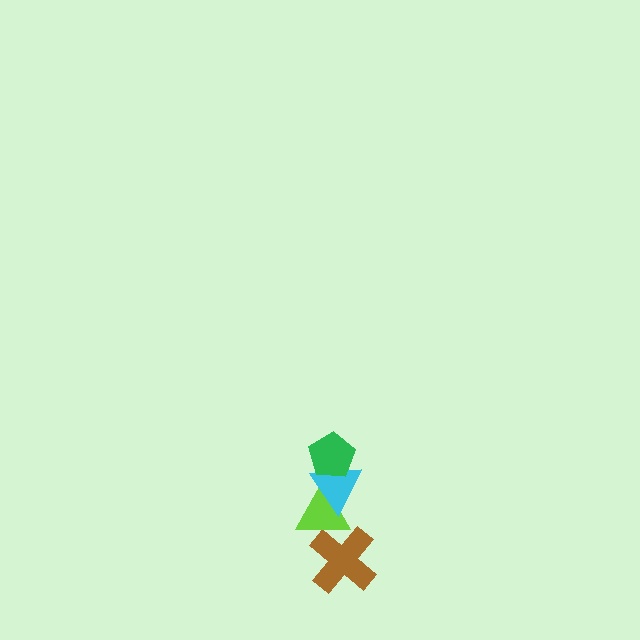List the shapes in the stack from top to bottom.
From top to bottom: the green pentagon, the cyan triangle, the lime triangle, the brown cross.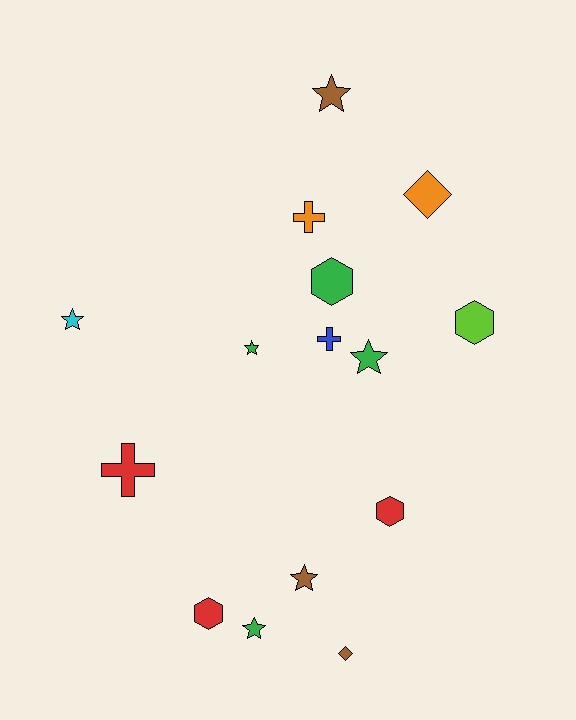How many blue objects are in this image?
There is 1 blue object.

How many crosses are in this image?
There are 3 crosses.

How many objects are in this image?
There are 15 objects.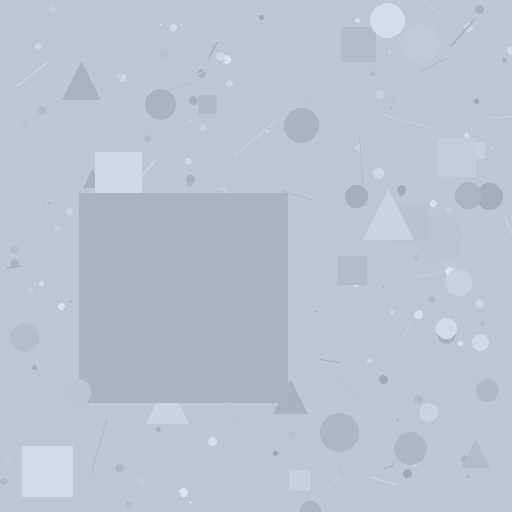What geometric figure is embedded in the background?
A square is embedded in the background.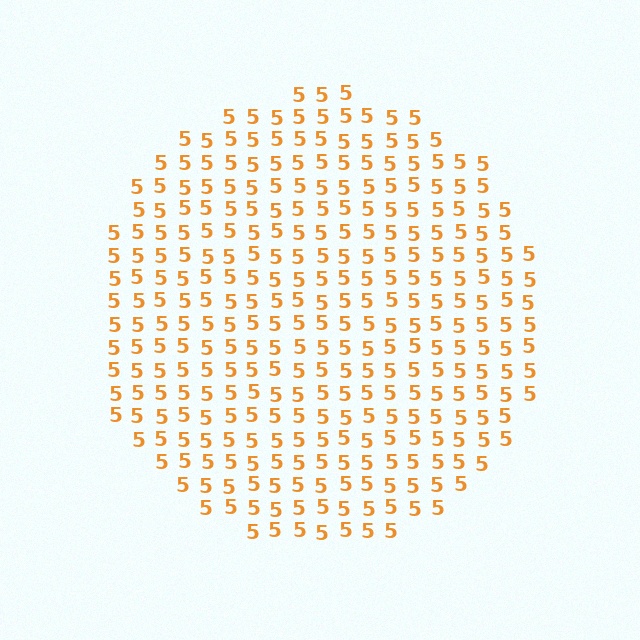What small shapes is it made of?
It is made of small digit 5's.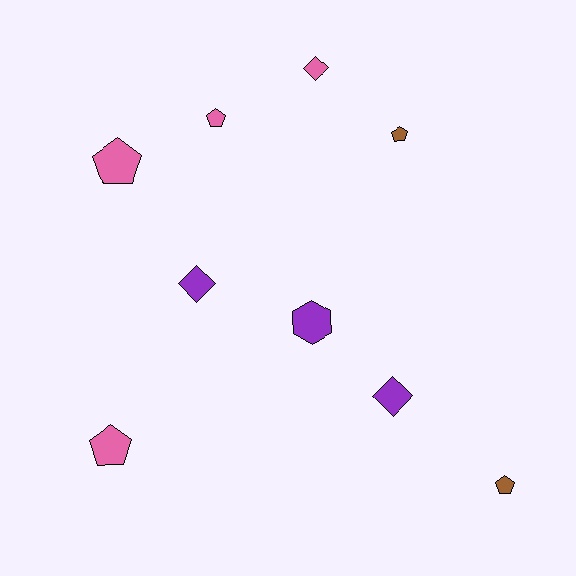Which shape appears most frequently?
Pentagon, with 5 objects.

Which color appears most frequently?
Pink, with 4 objects.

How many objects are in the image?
There are 9 objects.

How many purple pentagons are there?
There are no purple pentagons.